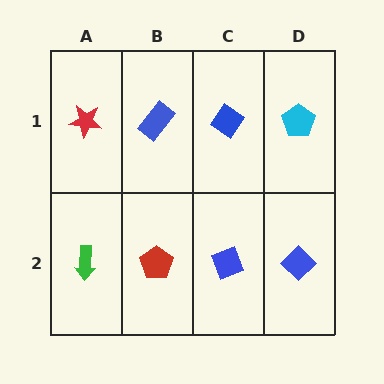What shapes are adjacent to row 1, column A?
A green arrow (row 2, column A), a blue rectangle (row 1, column B).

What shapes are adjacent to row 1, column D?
A blue diamond (row 2, column D), a blue diamond (row 1, column C).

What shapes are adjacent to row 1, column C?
A blue diamond (row 2, column C), a blue rectangle (row 1, column B), a cyan pentagon (row 1, column D).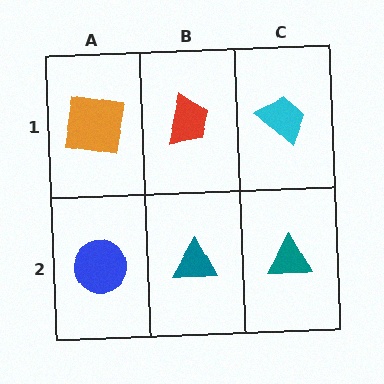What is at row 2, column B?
A teal triangle.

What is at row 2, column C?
A teal triangle.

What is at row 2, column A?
A blue circle.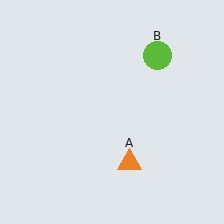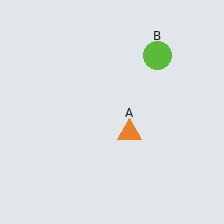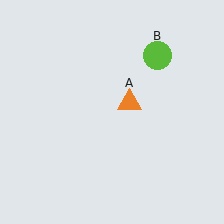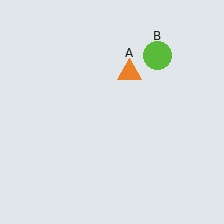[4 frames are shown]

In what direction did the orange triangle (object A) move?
The orange triangle (object A) moved up.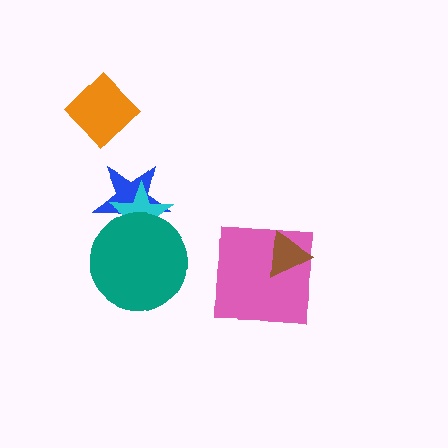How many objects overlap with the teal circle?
2 objects overlap with the teal circle.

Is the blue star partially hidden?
Yes, it is partially covered by another shape.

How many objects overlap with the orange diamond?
0 objects overlap with the orange diamond.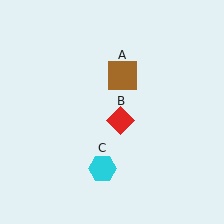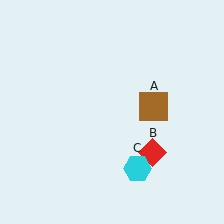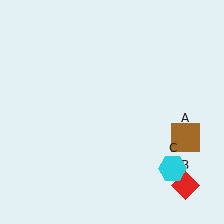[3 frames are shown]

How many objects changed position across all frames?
3 objects changed position: brown square (object A), red diamond (object B), cyan hexagon (object C).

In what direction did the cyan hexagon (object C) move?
The cyan hexagon (object C) moved right.